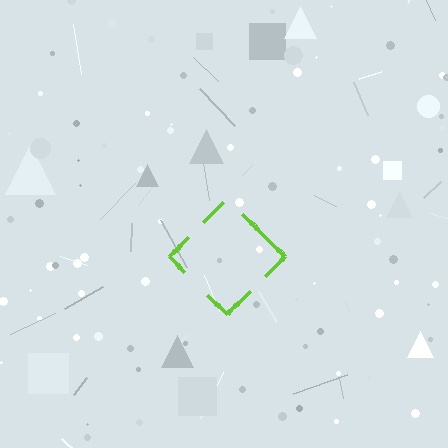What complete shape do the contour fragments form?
The contour fragments form a diamond.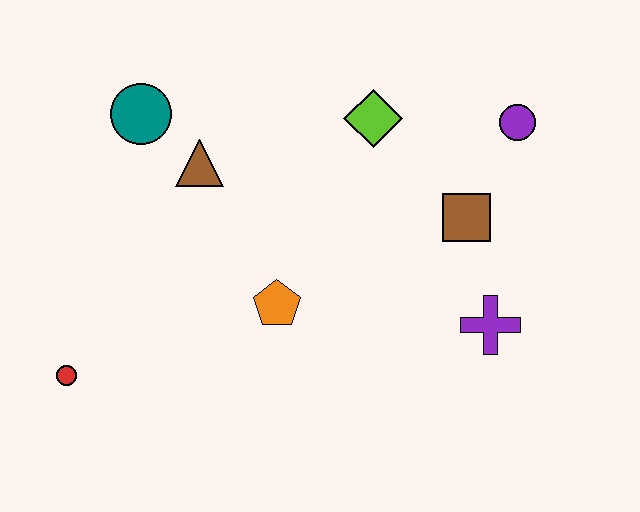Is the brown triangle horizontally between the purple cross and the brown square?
No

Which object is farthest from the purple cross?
The red circle is farthest from the purple cross.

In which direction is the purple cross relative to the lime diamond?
The purple cross is below the lime diamond.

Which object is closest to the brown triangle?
The teal circle is closest to the brown triangle.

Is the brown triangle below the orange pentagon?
No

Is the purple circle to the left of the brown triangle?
No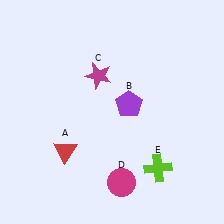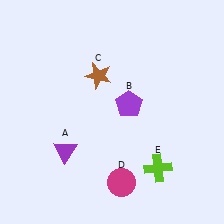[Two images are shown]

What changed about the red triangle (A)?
In Image 1, A is red. In Image 2, it changed to purple.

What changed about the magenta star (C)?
In Image 1, C is magenta. In Image 2, it changed to brown.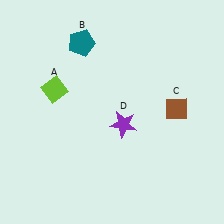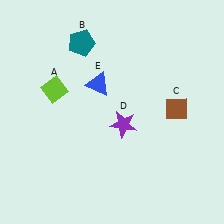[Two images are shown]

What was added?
A blue triangle (E) was added in Image 2.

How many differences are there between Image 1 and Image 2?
There is 1 difference between the two images.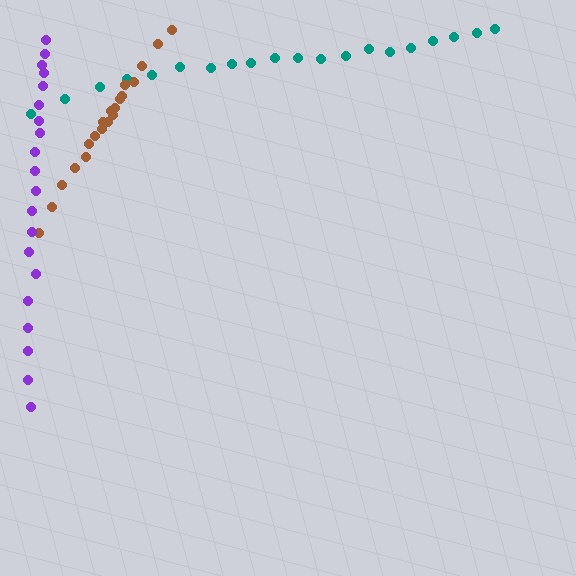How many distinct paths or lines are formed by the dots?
There are 3 distinct paths.